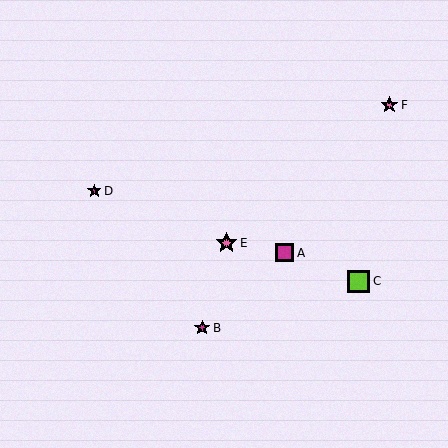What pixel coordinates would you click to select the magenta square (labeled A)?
Click at (285, 253) to select the magenta square A.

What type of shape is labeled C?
Shape C is a lime square.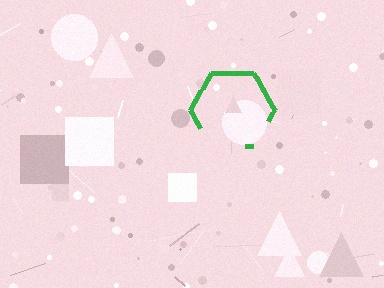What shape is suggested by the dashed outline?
The dashed outline suggests a hexagon.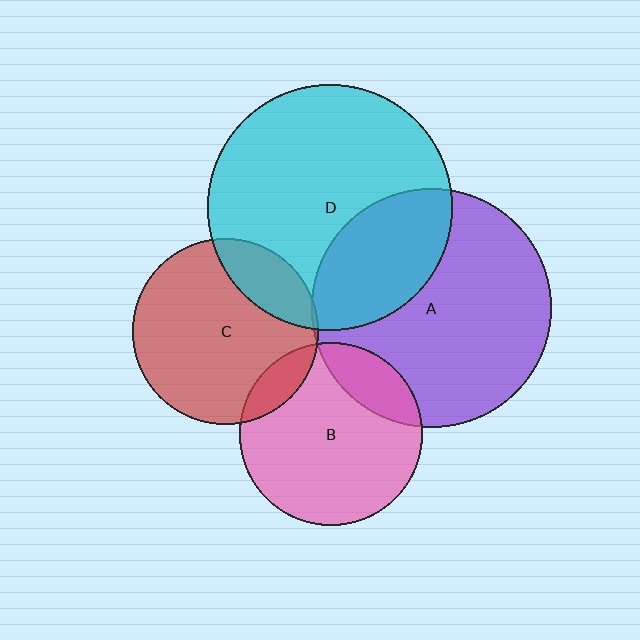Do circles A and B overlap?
Yes.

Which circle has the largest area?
Circle D (cyan).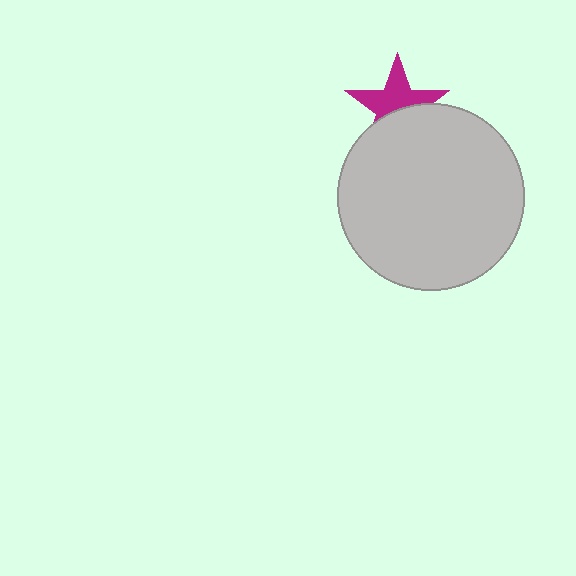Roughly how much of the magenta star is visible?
About half of it is visible (roughly 57%).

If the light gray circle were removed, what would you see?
You would see the complete magenta star.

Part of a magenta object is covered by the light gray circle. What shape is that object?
It is a star.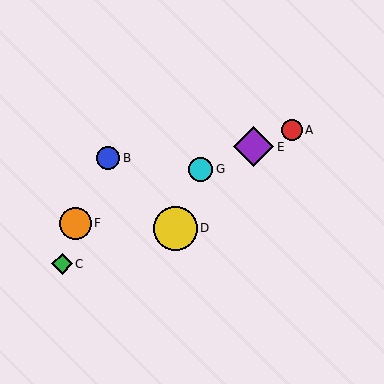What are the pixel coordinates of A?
Object A is at (292, 130).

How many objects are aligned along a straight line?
4 objects (A, E, F, G) are aligned along a straight line.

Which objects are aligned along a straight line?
Objects A, E, F, G are aligned along a straight line.